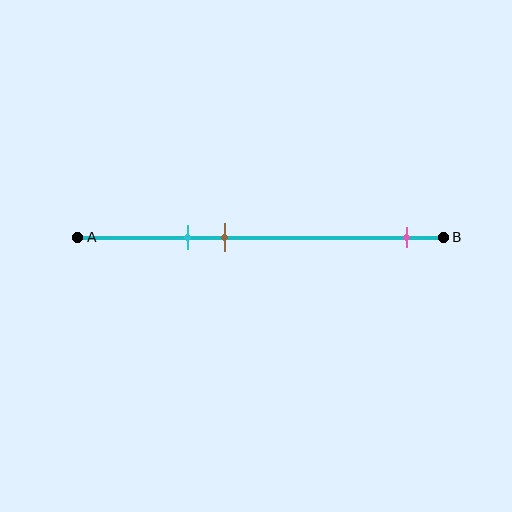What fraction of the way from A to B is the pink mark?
The pink mark is approximately 90% (0.9) of the way from A to B.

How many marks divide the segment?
There are 3 marks dividing the segment.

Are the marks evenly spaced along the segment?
No, the marks are not evenly spaced.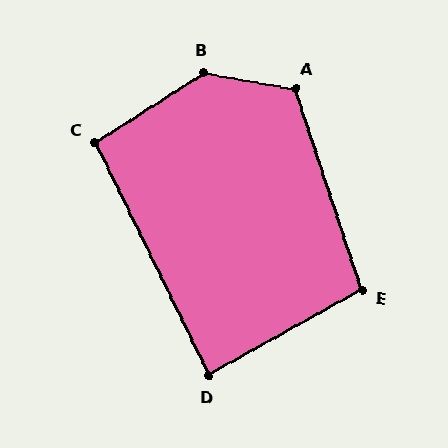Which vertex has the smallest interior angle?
D, at approximately 87 degrees.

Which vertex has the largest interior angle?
B, at approximately 137 degrees.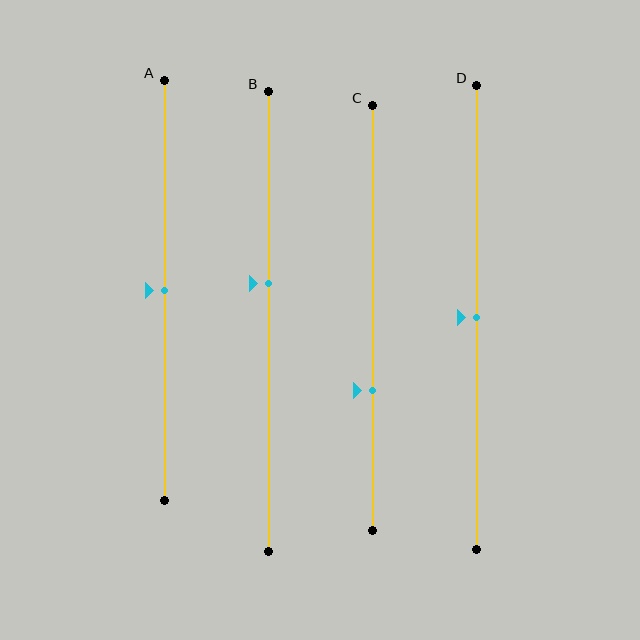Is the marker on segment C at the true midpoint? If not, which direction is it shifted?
No, the marker on segment C is shifted downward by about 17% of the segment length.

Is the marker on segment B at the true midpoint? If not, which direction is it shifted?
No, the marker on segment B is shifted upward by about 8% of the segment length.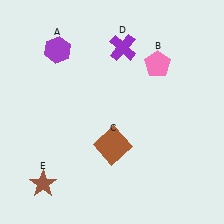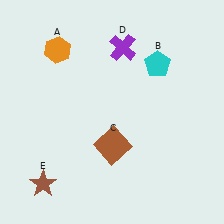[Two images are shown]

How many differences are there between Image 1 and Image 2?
There are 2 differences between the two images.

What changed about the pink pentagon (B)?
In Image 1, B is pink. In Image 2, it changed to cyan.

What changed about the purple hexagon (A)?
In Image 1, A is purple. In Image 2, it changed to orange.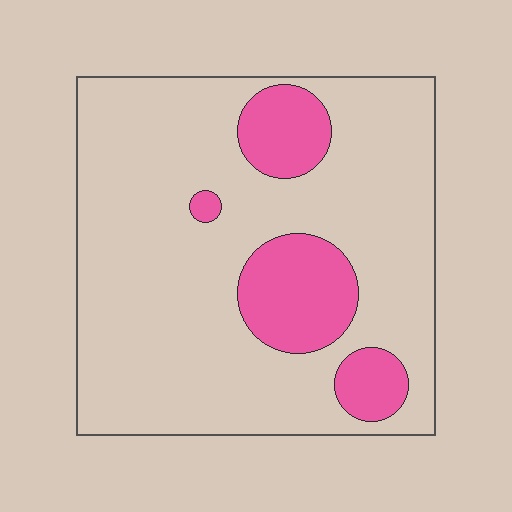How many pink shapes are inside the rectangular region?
4.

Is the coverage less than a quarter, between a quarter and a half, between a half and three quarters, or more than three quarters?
Less than a quarter.